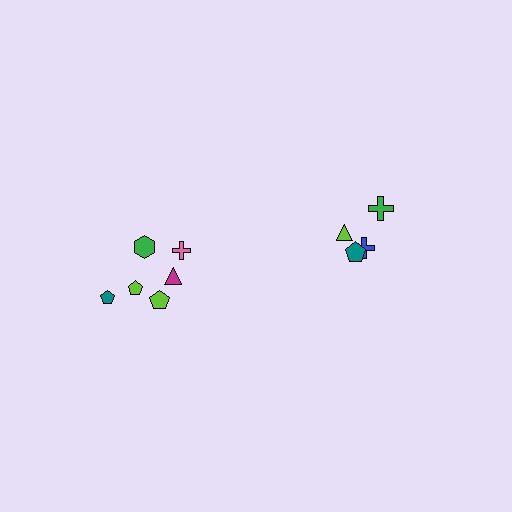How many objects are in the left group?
There are 6 objects.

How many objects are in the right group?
There are 4 objects.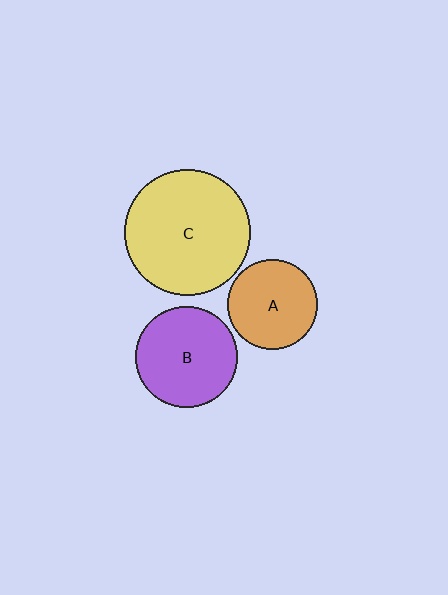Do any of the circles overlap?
No, none of the circles overlap.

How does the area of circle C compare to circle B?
Approximately 1.5 times.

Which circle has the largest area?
Circle C (yellow).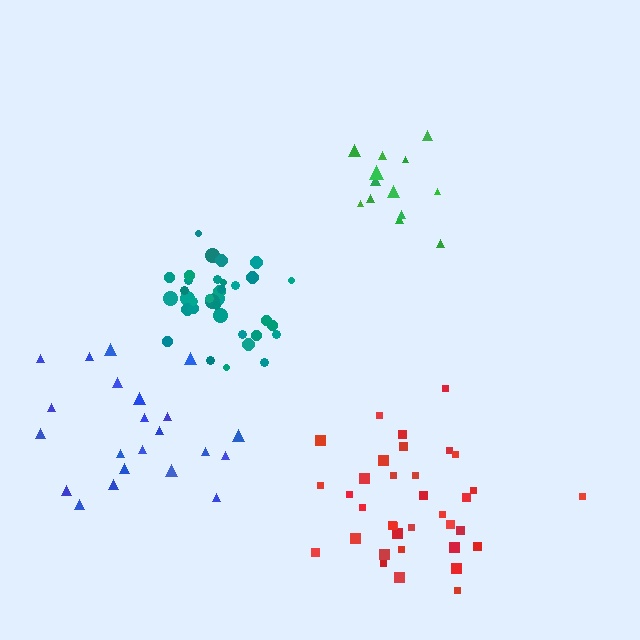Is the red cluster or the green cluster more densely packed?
Green.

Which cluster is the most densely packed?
Teal.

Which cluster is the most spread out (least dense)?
Blue.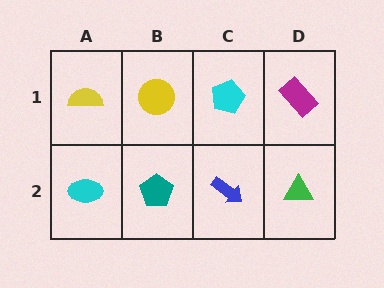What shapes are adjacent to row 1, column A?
A cyan ellipse (row 2, column A), a yellow circle (row 1, column B).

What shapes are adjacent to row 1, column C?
A blue arrow (row 2, column C), a yellow circle (row 1, column B), a magenta rectangle (row 1, column D).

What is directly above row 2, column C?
A cyan pentagon.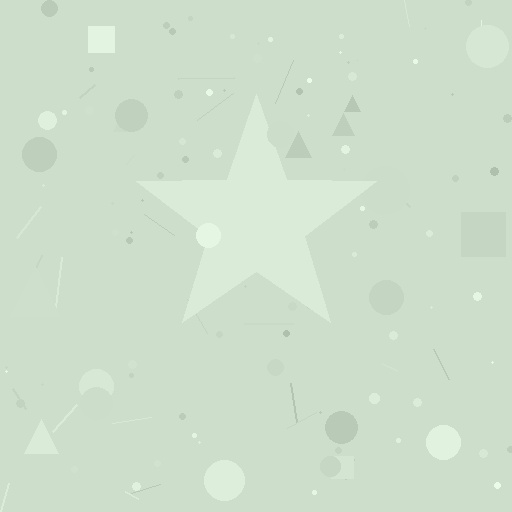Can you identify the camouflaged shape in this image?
The camouflaged shape is a star.